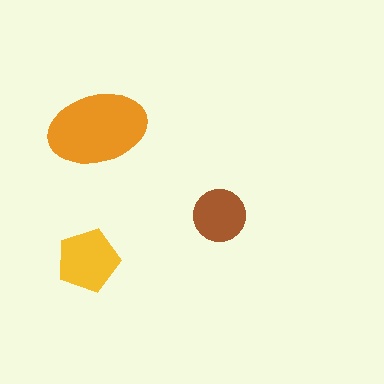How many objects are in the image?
There are 3 objects in the image.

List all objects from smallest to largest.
The brown circle, the yellow pentagon, the orange ellipse.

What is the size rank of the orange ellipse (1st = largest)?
1st.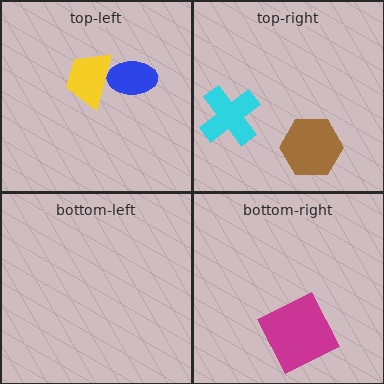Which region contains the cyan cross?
The top-right region.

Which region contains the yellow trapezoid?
The top-left region.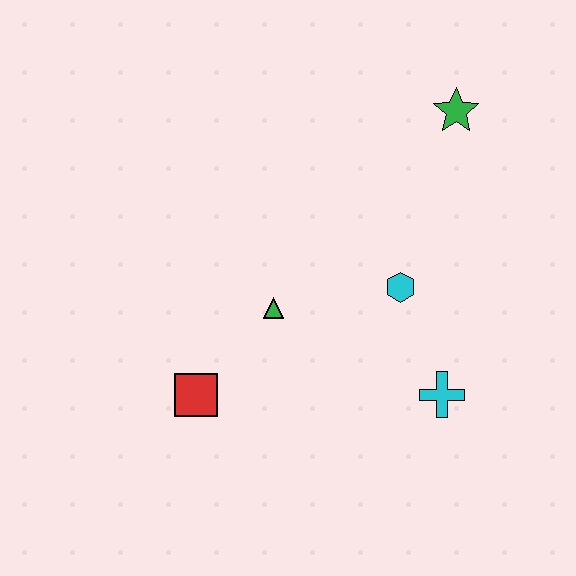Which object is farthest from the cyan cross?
The green star is farthest from the cyan cross.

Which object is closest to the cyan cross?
The cyan hexagon is closest to the cyan cross.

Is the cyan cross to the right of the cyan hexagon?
Yes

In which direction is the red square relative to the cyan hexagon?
The red square is to the left of the cyan hexagon.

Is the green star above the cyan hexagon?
Yes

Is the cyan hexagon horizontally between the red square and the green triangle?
No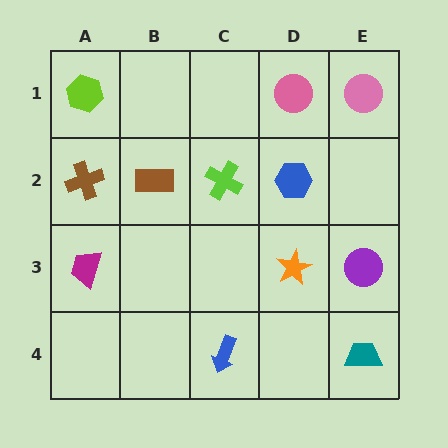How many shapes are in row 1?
3 shapes.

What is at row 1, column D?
A pink circle.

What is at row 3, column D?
An orange star.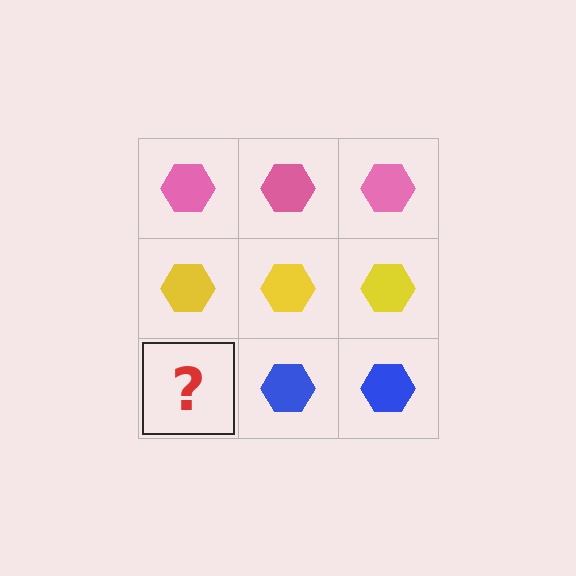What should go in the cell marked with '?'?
The missing cell should contain a blue hexagon.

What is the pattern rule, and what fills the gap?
The rule is that each row has a consistent color. The gap should be filled with a blue hexagon.